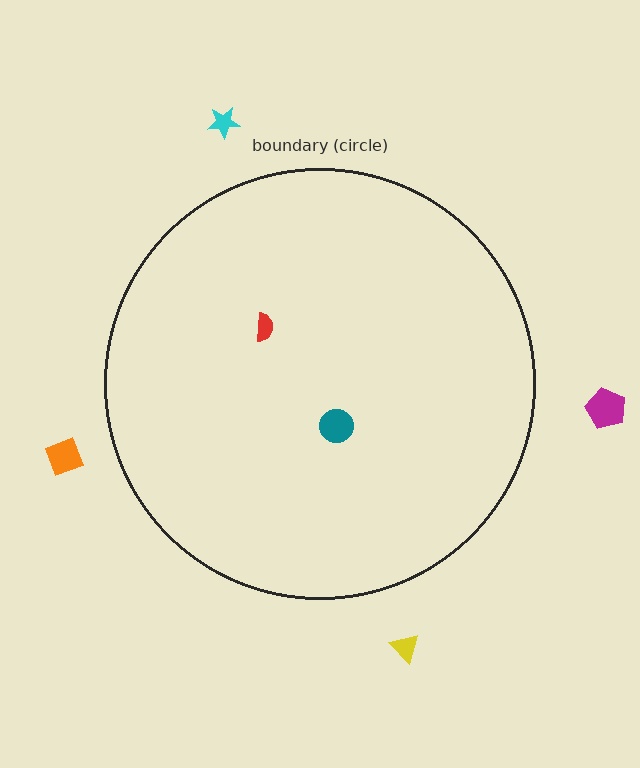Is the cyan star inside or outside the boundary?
Outside.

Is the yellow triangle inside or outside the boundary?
Outside.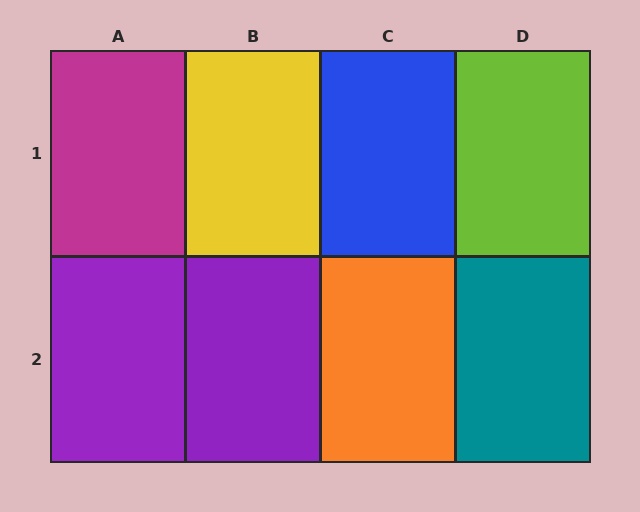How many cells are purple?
2 cells are purple.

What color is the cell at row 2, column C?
Orange.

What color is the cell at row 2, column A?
Purple.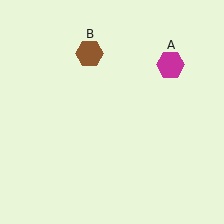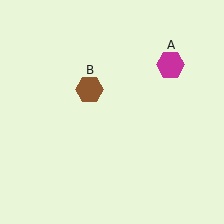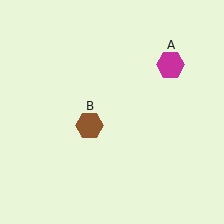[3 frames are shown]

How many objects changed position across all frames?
1 object changed position: brown hexagon (object B).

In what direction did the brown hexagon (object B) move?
The brown hexagon (object B) moved down.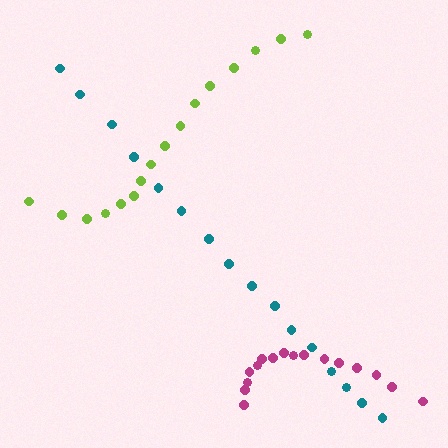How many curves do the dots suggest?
There are 3 distinct paths.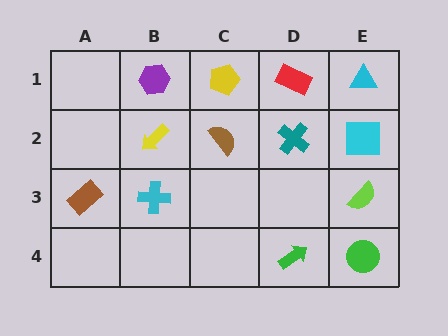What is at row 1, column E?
A cyan triangle.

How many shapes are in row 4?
2 shapes.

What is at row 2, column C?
A brown semicircle.